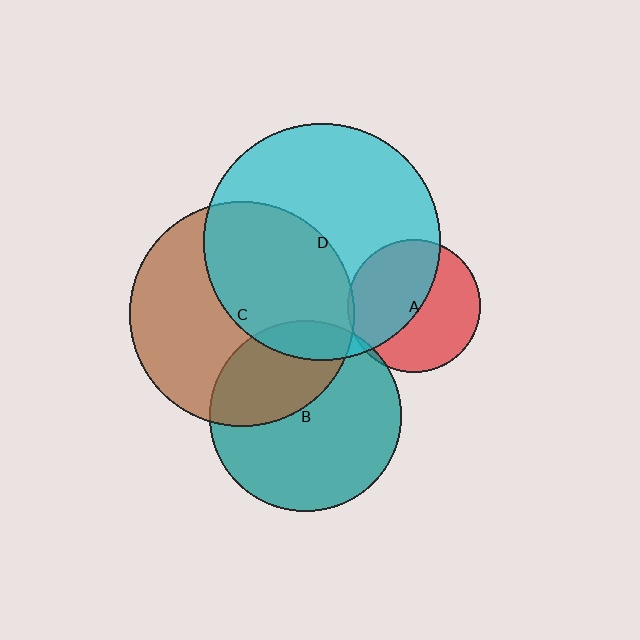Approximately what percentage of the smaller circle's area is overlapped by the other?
Approximately 35%.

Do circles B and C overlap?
Yes.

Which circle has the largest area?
Circle D (cyan).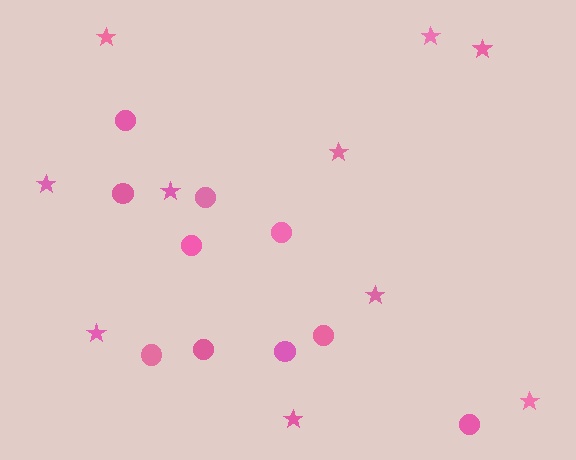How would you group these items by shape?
There are 2 groups: one group of circles (10) and one group of stars (10).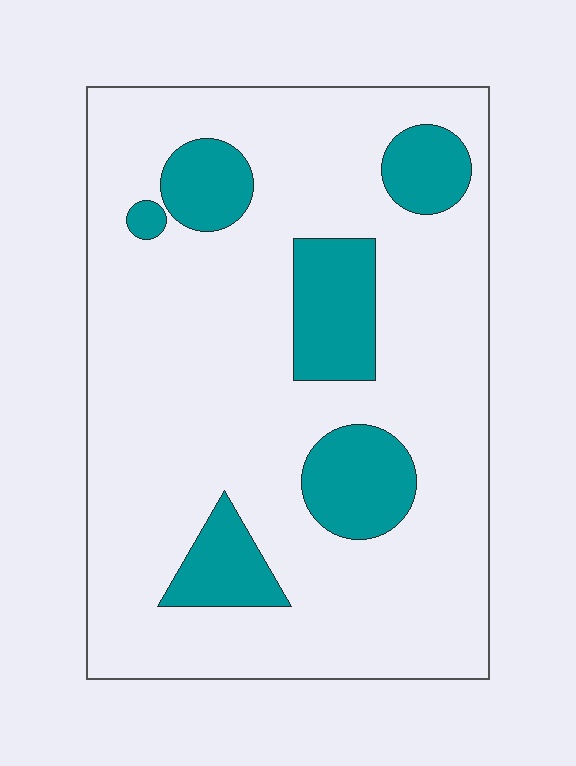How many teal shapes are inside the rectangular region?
6.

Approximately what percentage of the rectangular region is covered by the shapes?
Approximately 20%.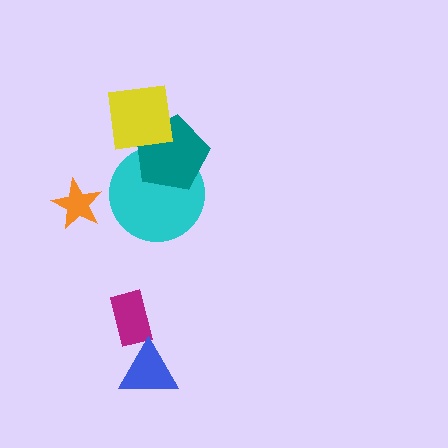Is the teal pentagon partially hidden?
Yes, it is partially covered by another shape.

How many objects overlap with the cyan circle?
2 objects overlap with the cyan circle.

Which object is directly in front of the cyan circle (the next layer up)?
The teal pentagon is directly in front of the cyan circle.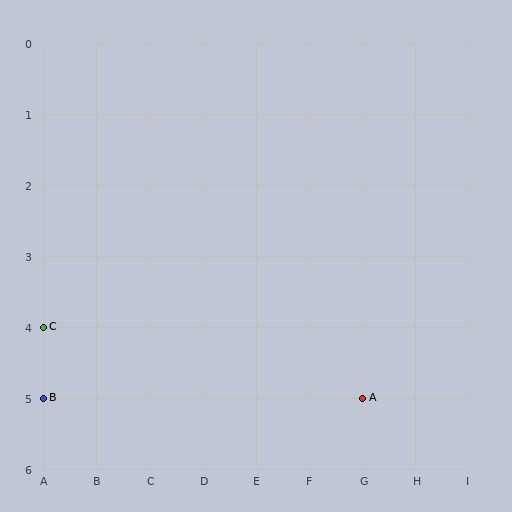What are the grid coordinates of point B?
Point B is at grid coordinates (A, 5).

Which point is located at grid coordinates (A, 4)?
Point C is at (A, 4).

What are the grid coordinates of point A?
Point A is at grid coordinates (G, 5).